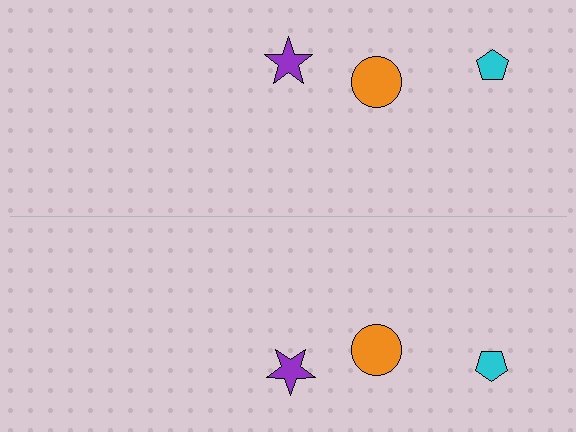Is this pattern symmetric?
Yes, this pattern has bilateral (reflection) symmetry.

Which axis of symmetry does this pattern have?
The pattern has a horizontal axis of symmetry running through the center of the image.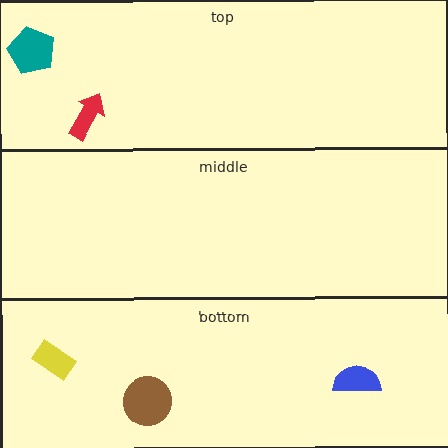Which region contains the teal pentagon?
The top region.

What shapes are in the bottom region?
The blue semicircle, the yellow rectangle, the brown circle.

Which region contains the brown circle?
The bottom region.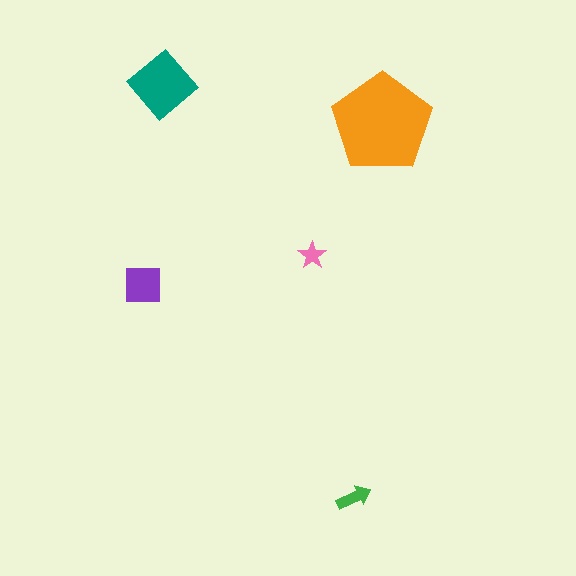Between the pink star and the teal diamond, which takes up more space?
The teal diamond.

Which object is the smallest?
The pink star.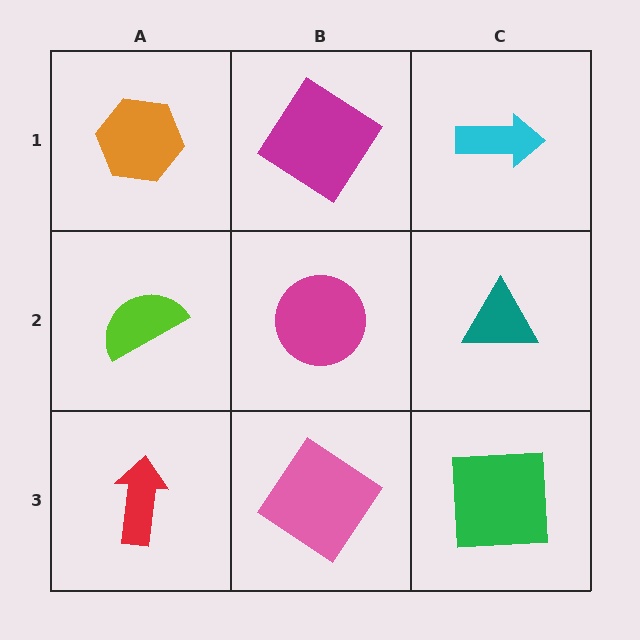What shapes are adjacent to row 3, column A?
A lime semicircle (row 2, column A), a pink diamond (row 3, column B).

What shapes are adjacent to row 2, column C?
A cyan arrow (row 1, column C), a green square (row 3, column C), a magenta circle (row 2, column B).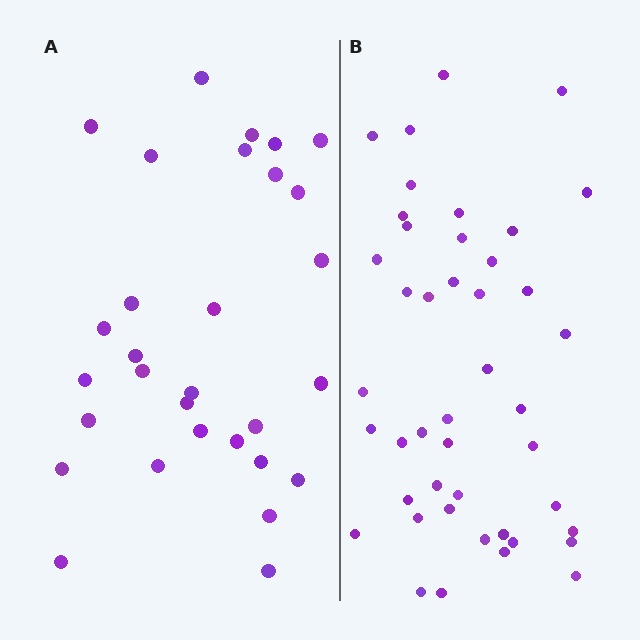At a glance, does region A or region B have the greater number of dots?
Region B (the right region) has more dots.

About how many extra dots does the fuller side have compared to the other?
Region B has approximately 15 more dots than region A.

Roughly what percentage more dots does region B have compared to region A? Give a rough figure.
About 45% more.